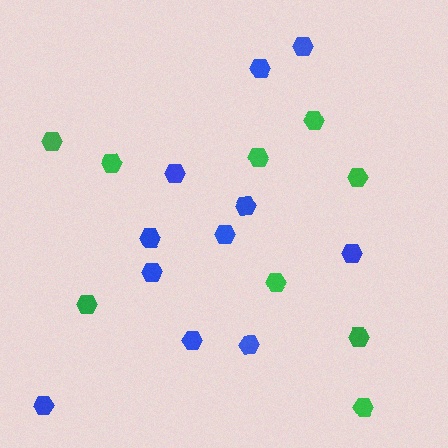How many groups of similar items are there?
There are 2 groups: one group of blue hexagons (11) and one group of green hexagons (9).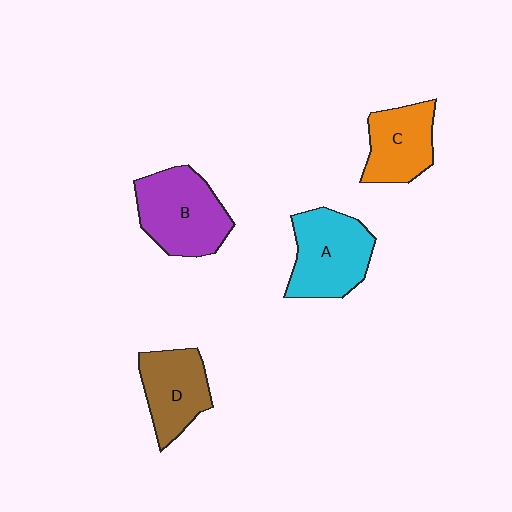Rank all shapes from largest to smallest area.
From largest to smallest: B (purple), A (cyan), D (brown), C (orange).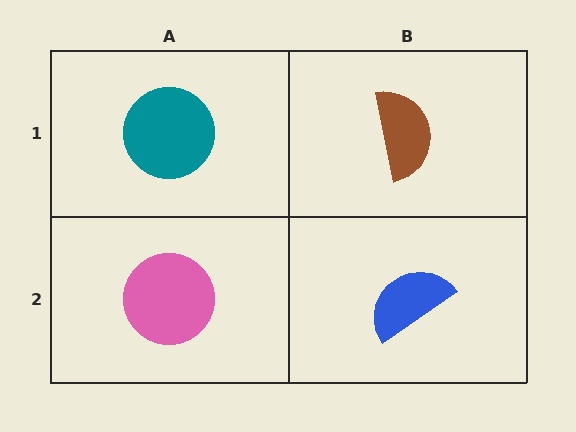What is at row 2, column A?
A pink circle.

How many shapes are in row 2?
2 shapes.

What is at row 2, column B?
A blue semicircle.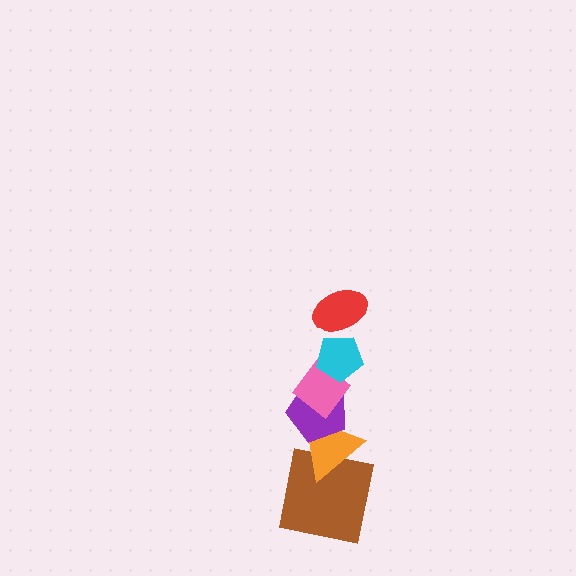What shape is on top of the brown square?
The orange triangle is on top of the brown square.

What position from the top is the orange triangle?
The orange triangle is 5th from the top.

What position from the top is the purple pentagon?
The purple pentagon is 4th from the top.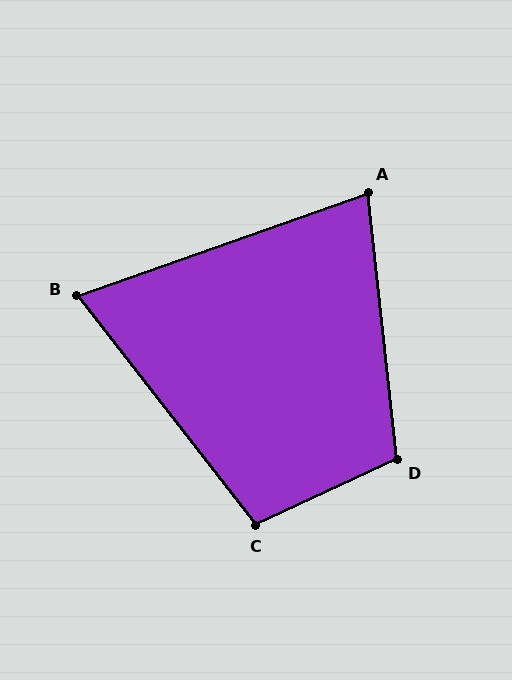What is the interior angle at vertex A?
Approximately 77 degrees (acute).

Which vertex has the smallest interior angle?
B, at approximately 71 degrees.